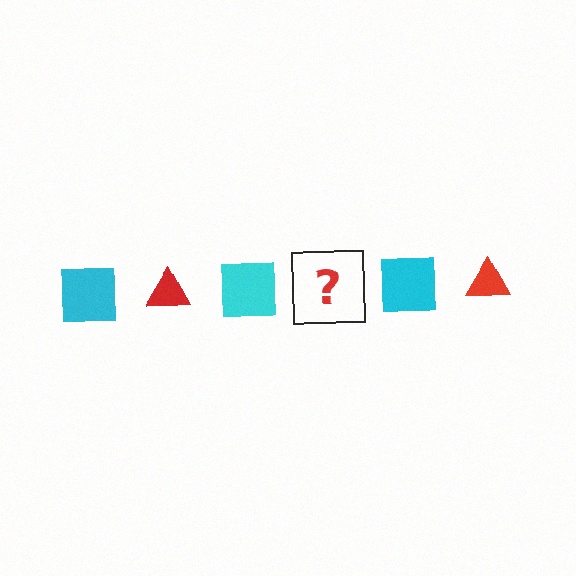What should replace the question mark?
The question mark should be replaced with a red triangle.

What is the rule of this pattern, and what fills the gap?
The rule is that the pattern alternates between cyan square and red triangle. The gap should be filled with a red triangle.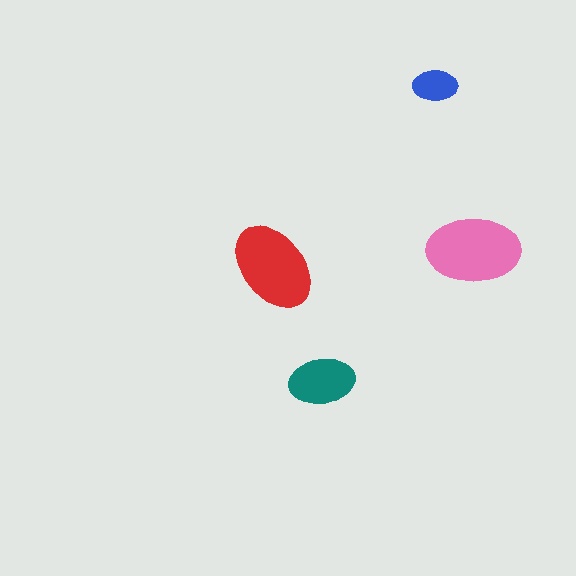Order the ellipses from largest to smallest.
the pink one, the red one, the teal one, the blue one.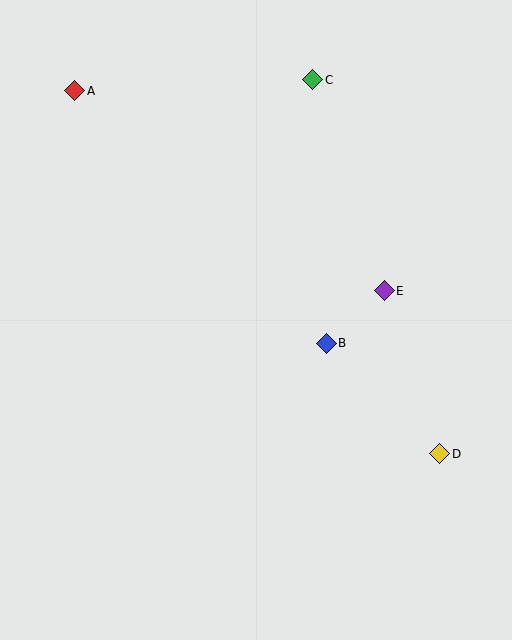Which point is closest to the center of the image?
Point B at (326, 343) is closest to the center.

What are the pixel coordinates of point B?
Point B is at (326, 343).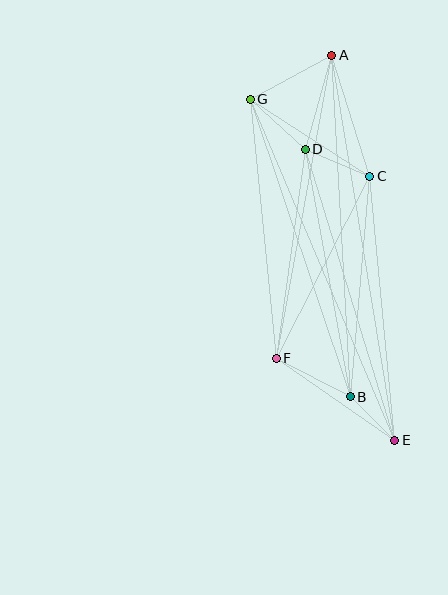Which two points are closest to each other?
Points B and E are closest to each other.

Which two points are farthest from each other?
Points A and E are farthest from each other.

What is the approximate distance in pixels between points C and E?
The distance between C and E is approximately 265 pixels.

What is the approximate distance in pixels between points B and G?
The distance between B and G is approximately 314 pixels.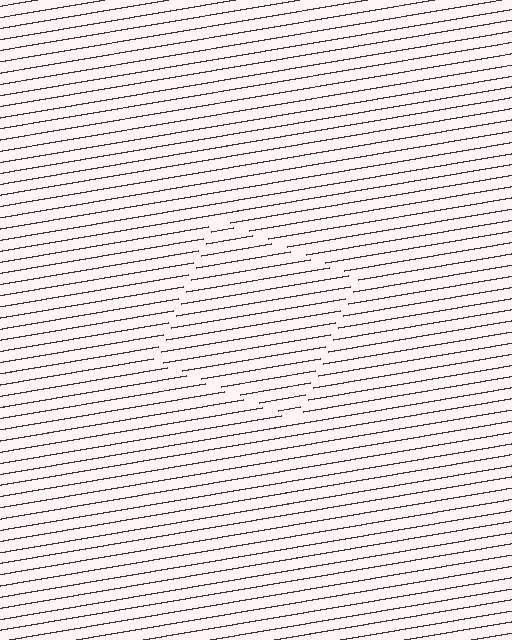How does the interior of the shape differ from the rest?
The interior of the shape contains the same grating, shifted by half a period — the contour is defined by the phase discontinuity where line-ends from the inner and outer gratings abut.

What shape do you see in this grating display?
An illusory square. The interior of the shape contains the same grating, shifted by half a period — the contour is defined by the phase discontinuity where line-ends from the inner and outer gratings abut.